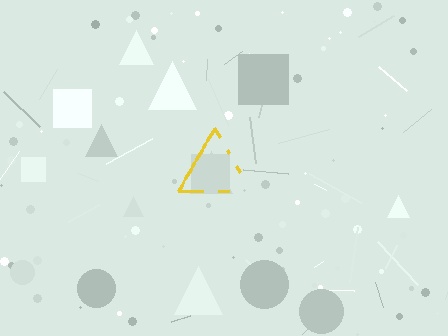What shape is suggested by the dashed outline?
The dashed outline suggests a triangle.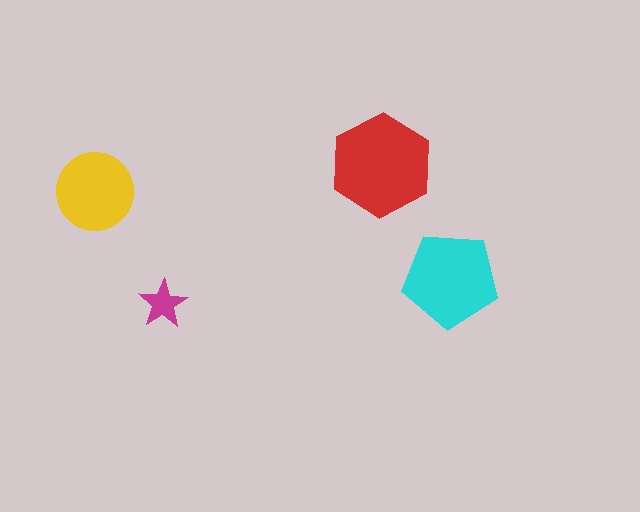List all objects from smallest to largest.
The magenta star, the yellow circle, the cyan pentagon, the red hexagon.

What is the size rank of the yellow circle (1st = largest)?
3rd.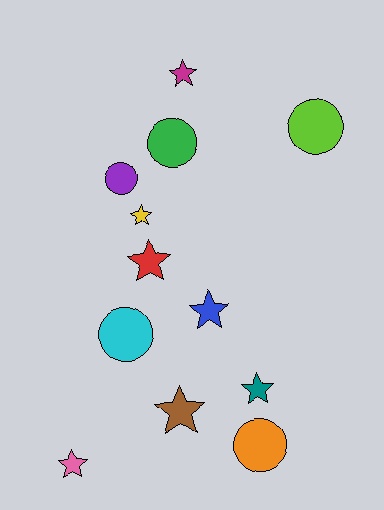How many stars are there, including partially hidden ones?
There are 7 stars.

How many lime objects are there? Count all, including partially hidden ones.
There is 1 lime object.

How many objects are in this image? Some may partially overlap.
There are 12 objects.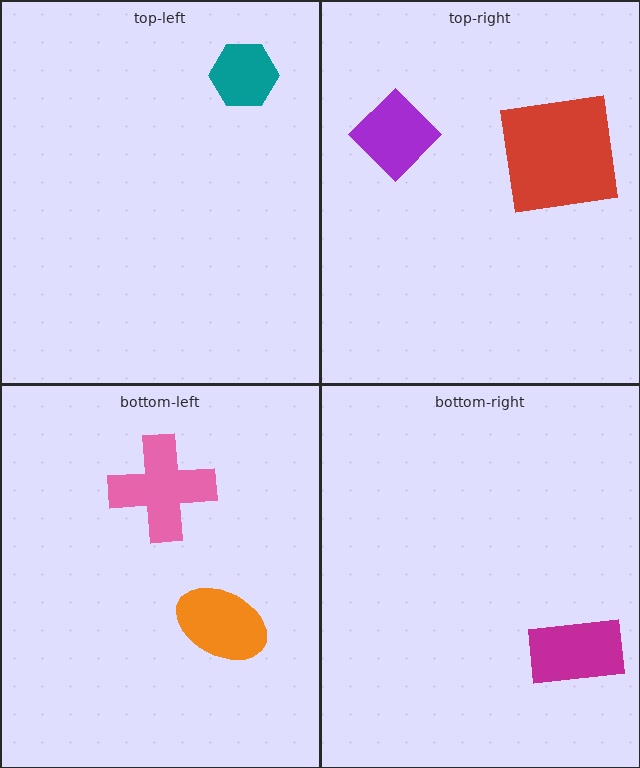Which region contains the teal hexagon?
The top-left region.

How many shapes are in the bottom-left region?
2.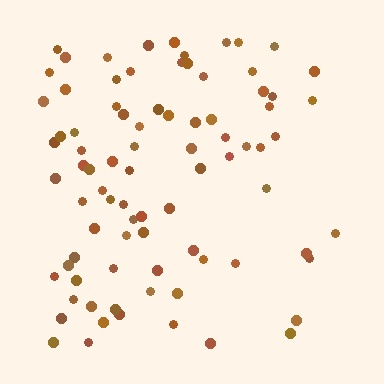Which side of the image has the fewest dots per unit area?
The right.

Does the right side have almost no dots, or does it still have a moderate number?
Still a moderate number, just noticeably fewer than the left.